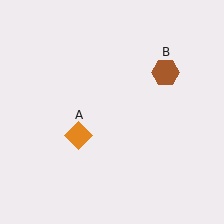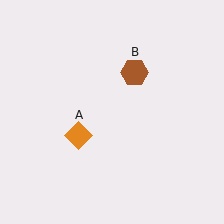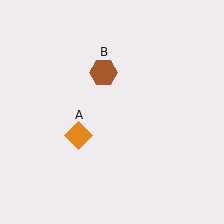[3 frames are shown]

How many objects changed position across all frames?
1 object changed position: brown hexagon (object B).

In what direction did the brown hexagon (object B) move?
The brown hexagon (object B) moved left.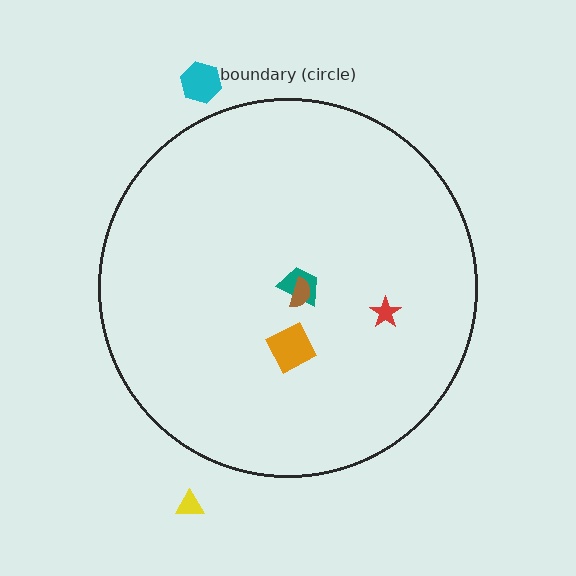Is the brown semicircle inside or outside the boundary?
Inside.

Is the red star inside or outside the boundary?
Inside.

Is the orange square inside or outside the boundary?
Inside.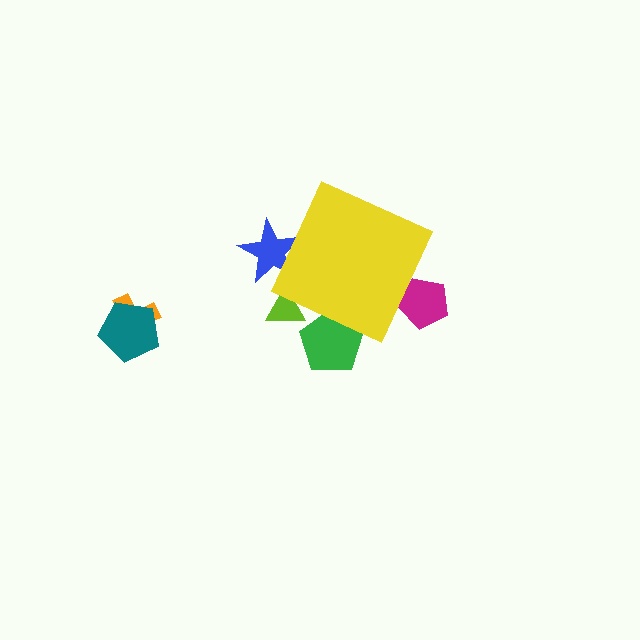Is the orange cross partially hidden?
No, the orange cross is fully visible.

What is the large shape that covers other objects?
A yellow diamond.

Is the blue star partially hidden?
Yes, the blue star is partially hidden behind the yellow diamond.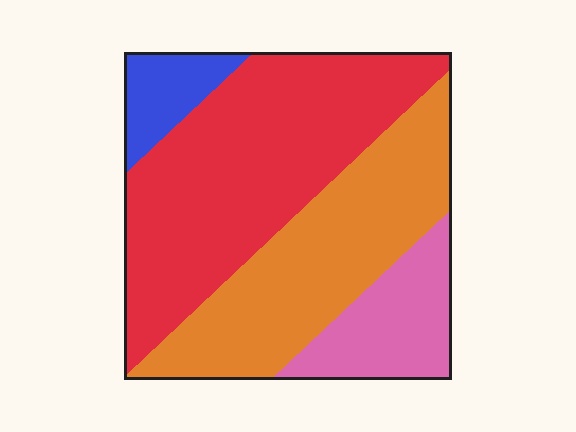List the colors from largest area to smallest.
From largest to smallest: red, orange, pink, blue.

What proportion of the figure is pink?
Pink takes up about one eighth (1/8) of the figure.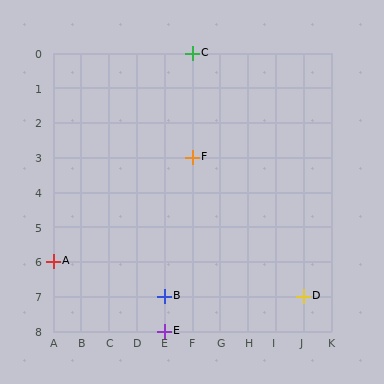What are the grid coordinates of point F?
Point F is at grid coordinates (F, 3).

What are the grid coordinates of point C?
Point C is at grid coordinates (F, 0).